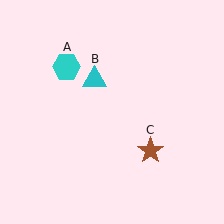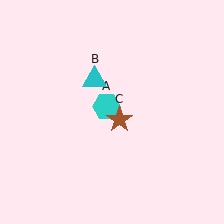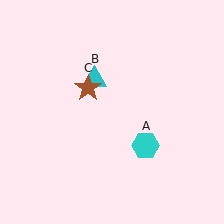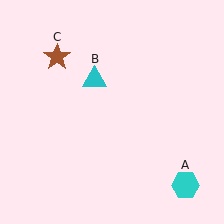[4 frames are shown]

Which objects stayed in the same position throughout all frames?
Cyan triangle (object B) remained stationary.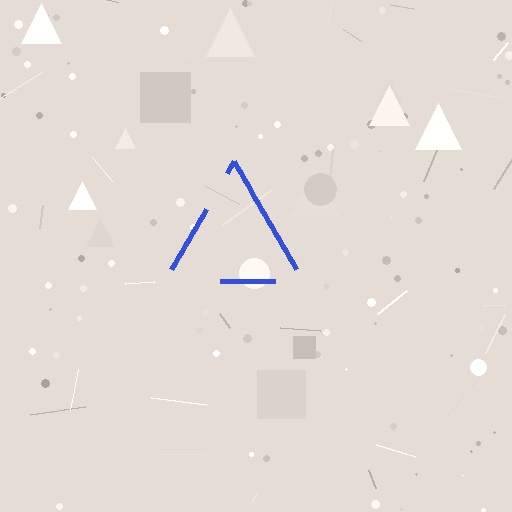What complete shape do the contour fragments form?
The contour fragments form a triangle.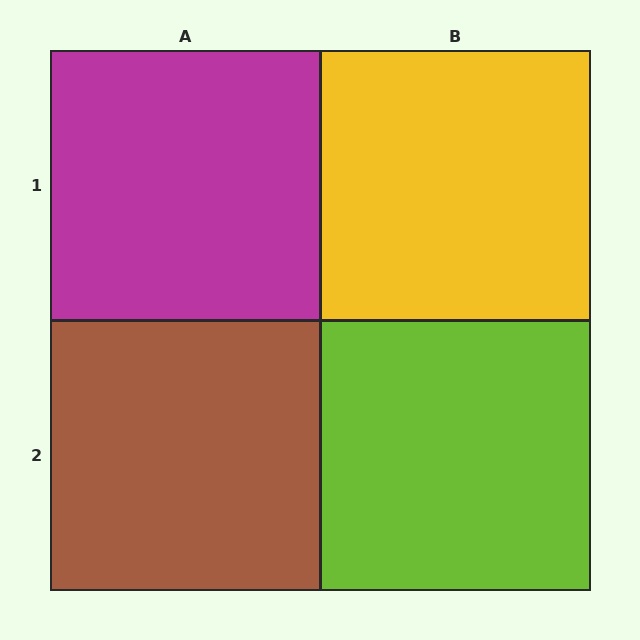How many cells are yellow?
1 cell is yellow.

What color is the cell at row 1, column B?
Yellow.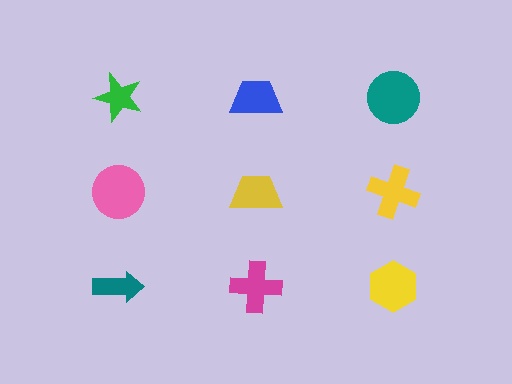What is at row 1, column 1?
A green star.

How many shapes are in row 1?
3 shapes.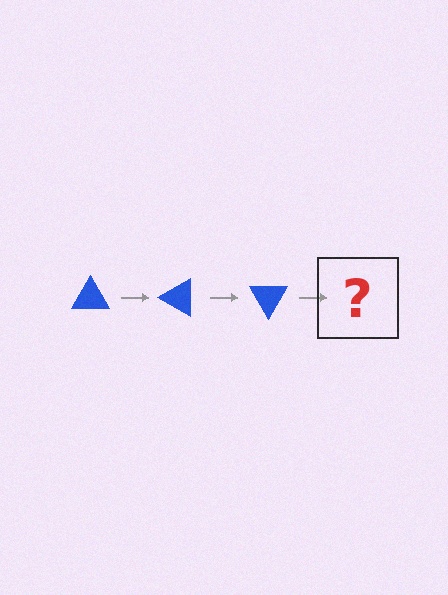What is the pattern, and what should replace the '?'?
The pattern is that the triangle rotates 30 degrees each step. The '?' should be a blue triangle rotated 90 degrees.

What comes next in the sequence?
The next element should be a blue triangle rotated 90 degrees.